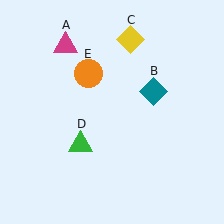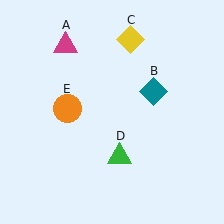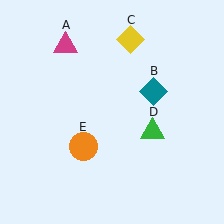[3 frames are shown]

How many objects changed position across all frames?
2 objects changed position: green triangle (object D), orange circle (object E).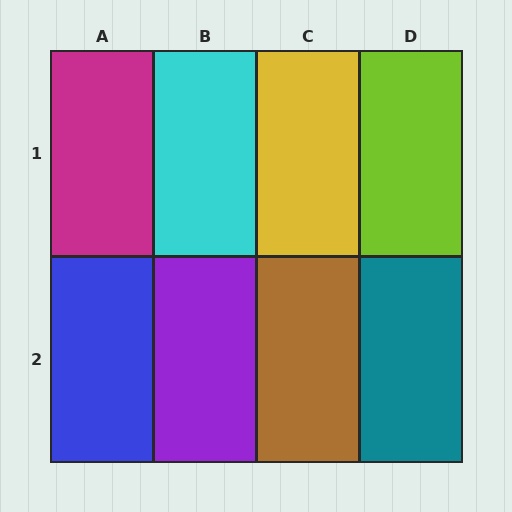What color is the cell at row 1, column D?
Lime.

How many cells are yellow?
1 cell is yellow.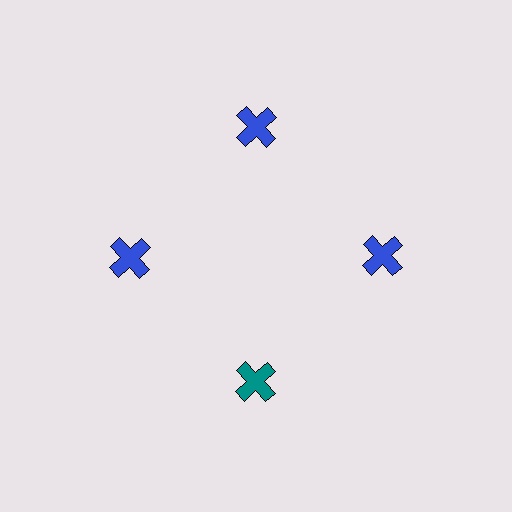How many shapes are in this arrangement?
There are 4 shapes arranged in a ring pattern.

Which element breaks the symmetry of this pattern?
The teal cross at roughly the 6 o'clock position breaks the symmetry. All other shapes are blue crosses.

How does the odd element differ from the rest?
It has a different color: teal instead of blue.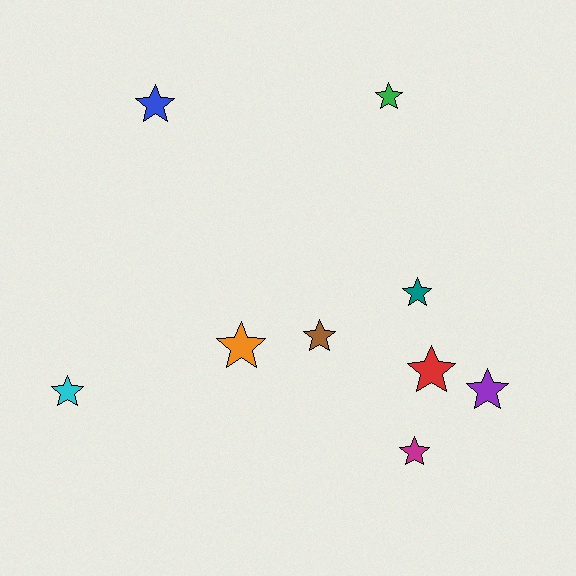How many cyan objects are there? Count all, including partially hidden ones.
There is 1 cyan object.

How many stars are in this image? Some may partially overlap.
There are 9 stars.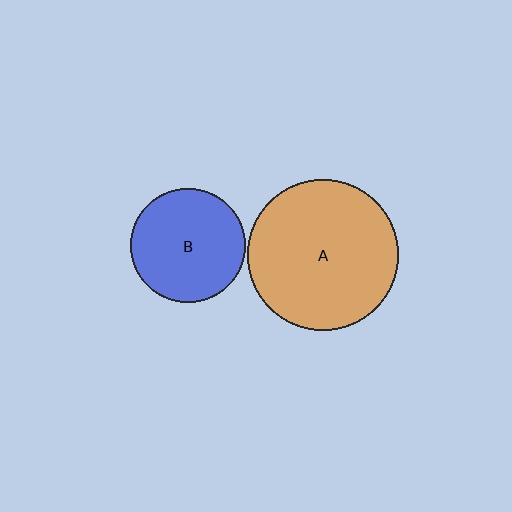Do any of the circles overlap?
No, none of the circles overlap.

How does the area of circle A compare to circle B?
Approximately 1.7 times.